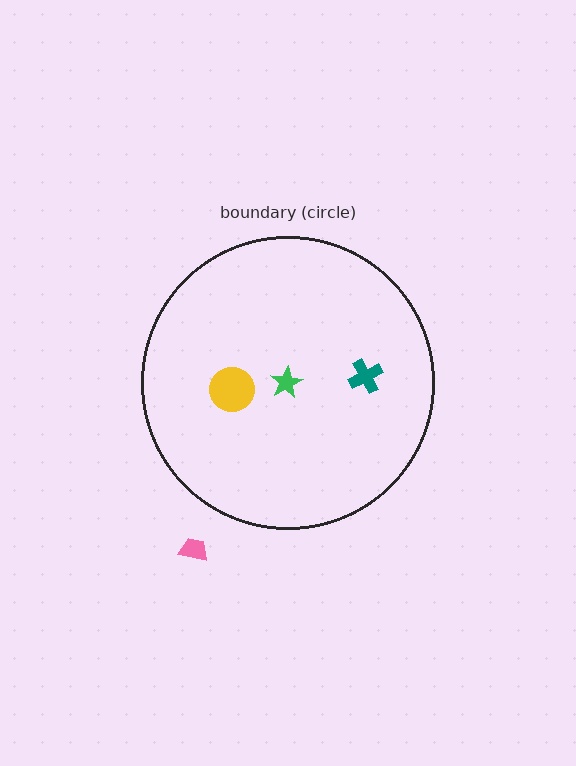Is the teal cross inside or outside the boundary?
Inside.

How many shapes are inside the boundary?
3 inside, 1 outside.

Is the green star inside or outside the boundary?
Inside.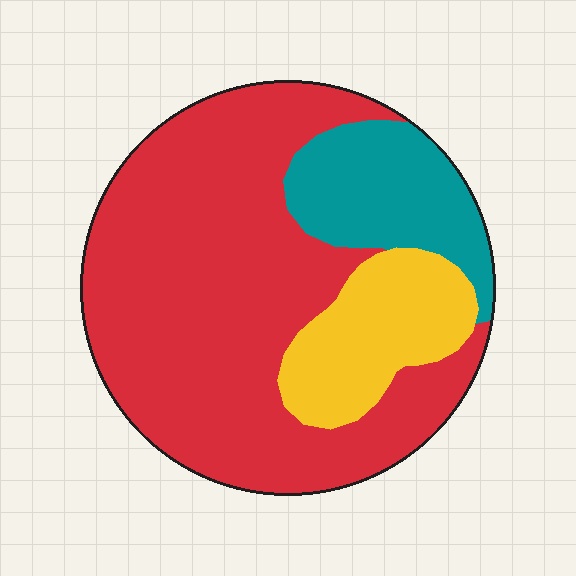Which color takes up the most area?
Red, at roughly 65%.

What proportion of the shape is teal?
Teal covers roughly 15% of the shape.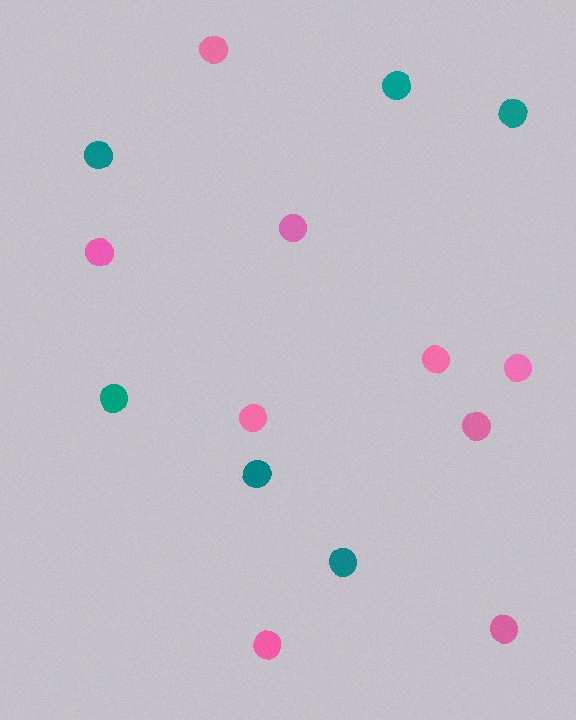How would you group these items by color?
There are 2 groups: one group of pink circles (9) and one group of teal circles (6).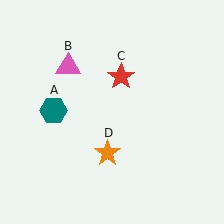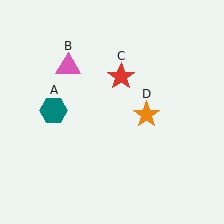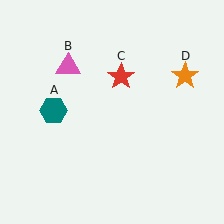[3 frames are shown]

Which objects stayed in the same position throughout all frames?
Teal hexagon (object A) and pink triangle (object B) and red star (object C) remained stationary.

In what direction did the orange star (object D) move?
The orange star (object D) moved up and to the right.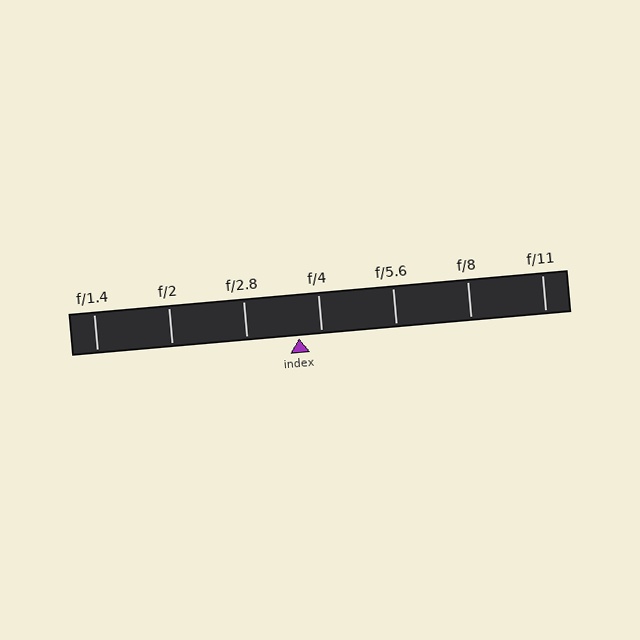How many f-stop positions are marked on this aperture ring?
There are 7 f-stop positions marked.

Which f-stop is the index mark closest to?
The index mark is closest to f/4.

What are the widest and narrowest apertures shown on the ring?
The widest aperture shown is f/1.4 and the narrowest is f/11.